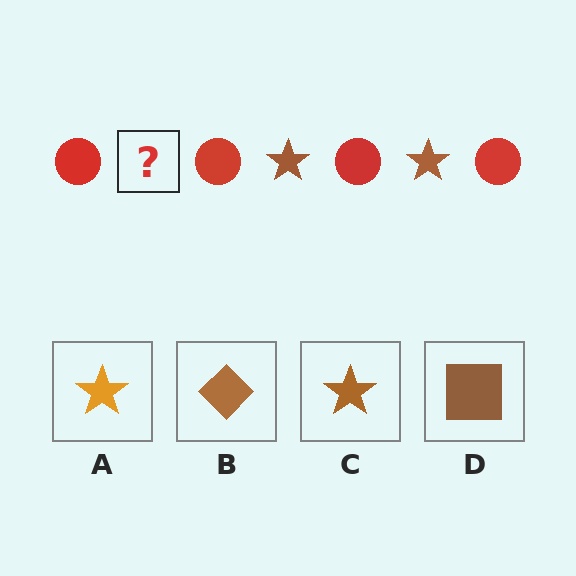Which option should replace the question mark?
Option C.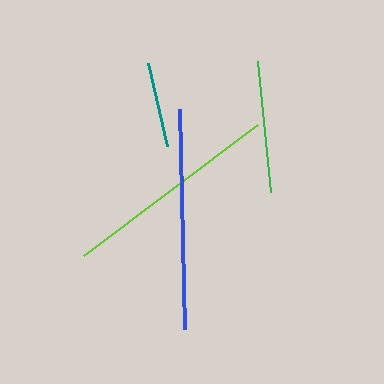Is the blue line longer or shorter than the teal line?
The blue line is longer than the teal line.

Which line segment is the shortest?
The teal line is the shortest at approximately 85 pixels.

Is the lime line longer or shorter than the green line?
The lime line is longer than the green line.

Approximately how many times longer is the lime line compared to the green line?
The lime line is approximately 1.7 times the length of the green line.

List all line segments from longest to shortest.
From longest to shortest: blue, lime, green, teal.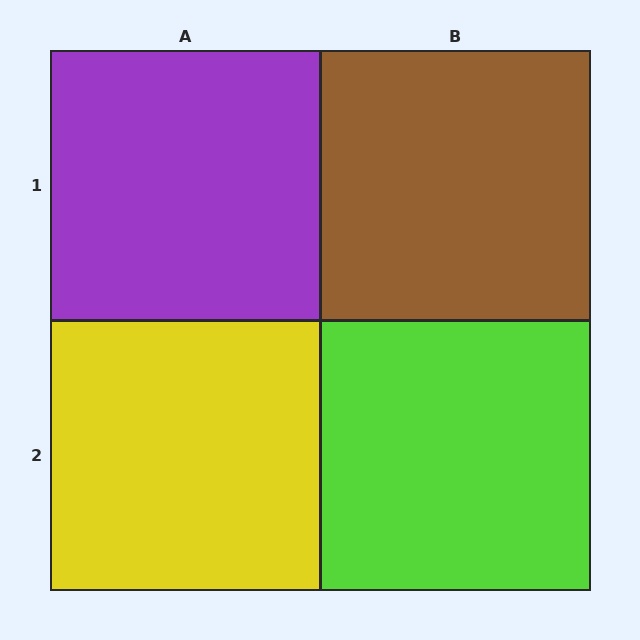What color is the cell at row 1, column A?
Purple.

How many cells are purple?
1 cell is purple.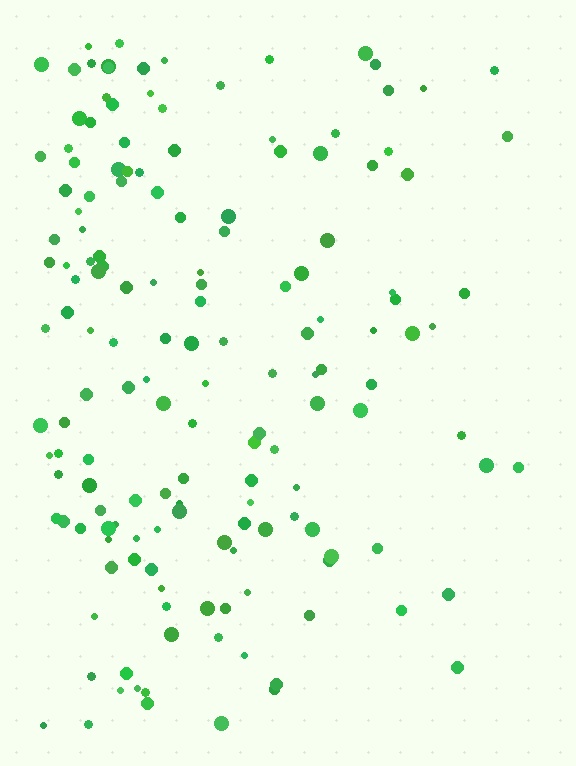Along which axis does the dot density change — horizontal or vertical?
Horizontal.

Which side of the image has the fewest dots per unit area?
The right.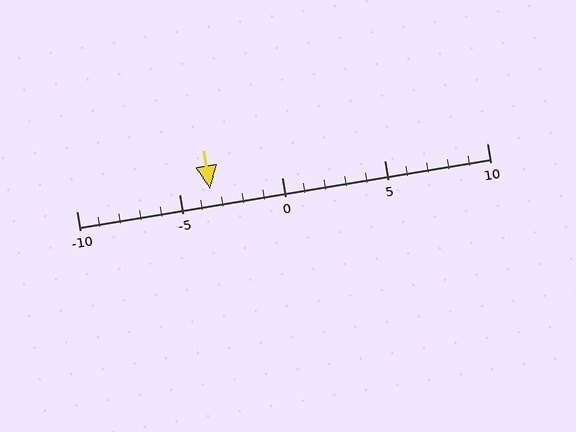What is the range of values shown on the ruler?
The ruler shows values from -10 to 10.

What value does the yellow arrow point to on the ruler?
The yellow arrow points to approximately -4.